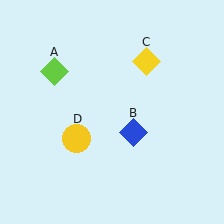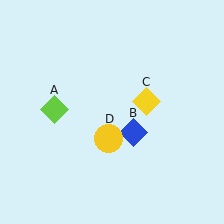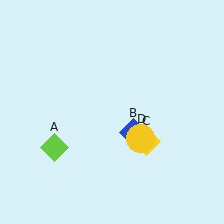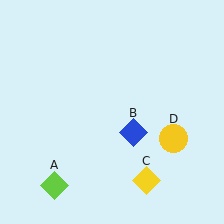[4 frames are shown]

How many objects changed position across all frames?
3 objects changed position: lime diamond (object A), yellow diamond (object C), yellow circle (object D).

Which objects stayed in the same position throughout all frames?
Blue diamond (object B) remained stationary.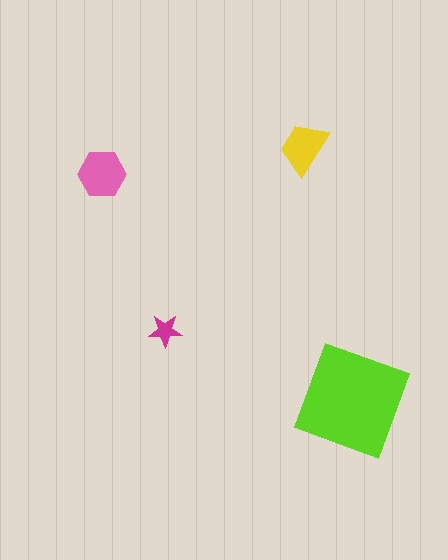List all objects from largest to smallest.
The lime diamond, the pink hexagon, the yellow trapezoid, the magenta star.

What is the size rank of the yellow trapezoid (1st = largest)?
3rd.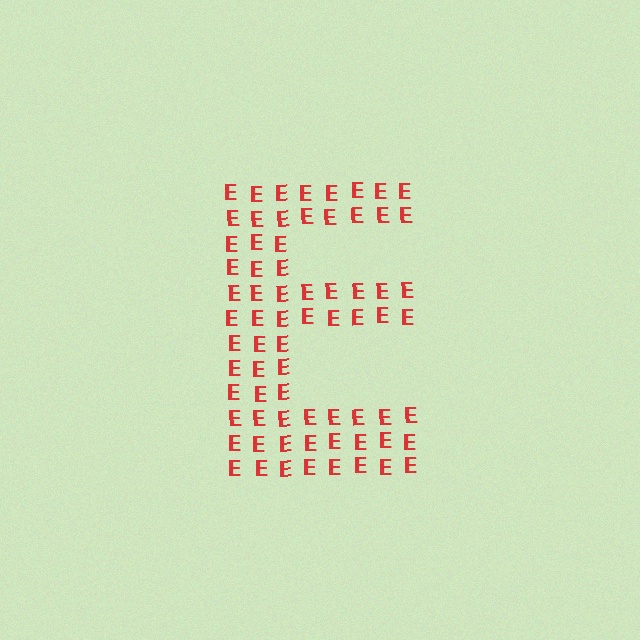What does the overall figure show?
The overall figure shows the letter E.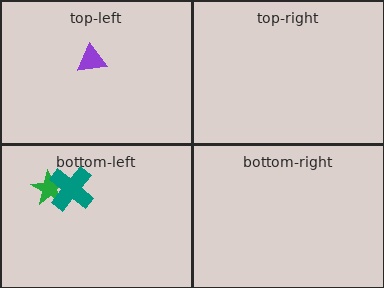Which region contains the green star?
The bottom-left region.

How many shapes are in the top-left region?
1.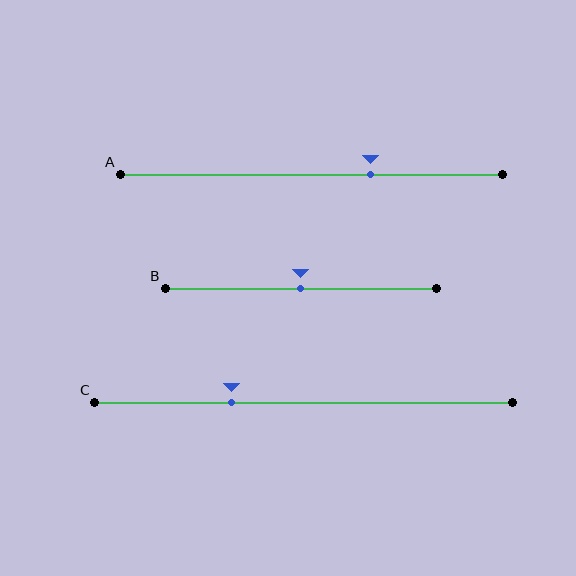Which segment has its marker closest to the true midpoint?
Segment B has its marker closest to the true midpoint.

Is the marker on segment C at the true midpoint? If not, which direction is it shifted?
No, the marker on segment C is shifted to the left by about 17% of the segment length.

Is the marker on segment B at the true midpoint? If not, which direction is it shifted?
Yes, the marker on segment B is at the true midpoint.